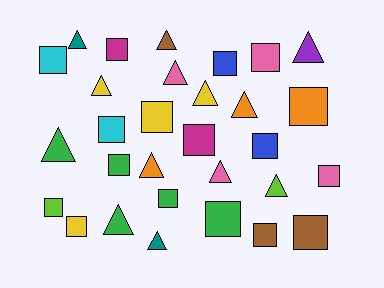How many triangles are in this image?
There are 13 triangles.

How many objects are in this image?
There are 30 objects.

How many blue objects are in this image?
There are 2 blue objects.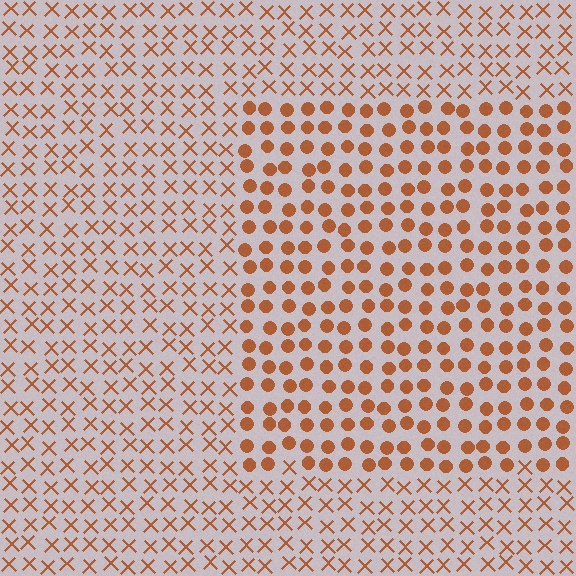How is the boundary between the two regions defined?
The boundary is defined by a change in element shape: circles inside vs. X marks outside. All elements share the same color and spacing.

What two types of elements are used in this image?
The image uses circles inside the rectangle region and X marks outside it.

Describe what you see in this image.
The image is filled with small brown elements arranged in a uniform grid. A rectangle-shaped region contains circles, while the surrounding area contains X marks. The boundary is defined purely by the change in element shape.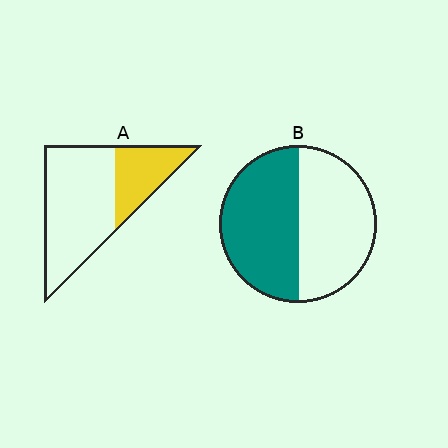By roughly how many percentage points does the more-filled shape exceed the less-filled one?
By roughly 20 percentage points (B over A).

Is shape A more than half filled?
No.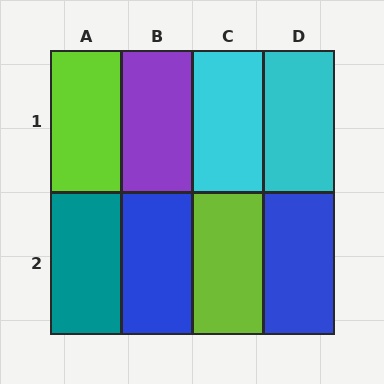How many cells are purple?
1 cell is purple.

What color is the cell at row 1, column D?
Cyan.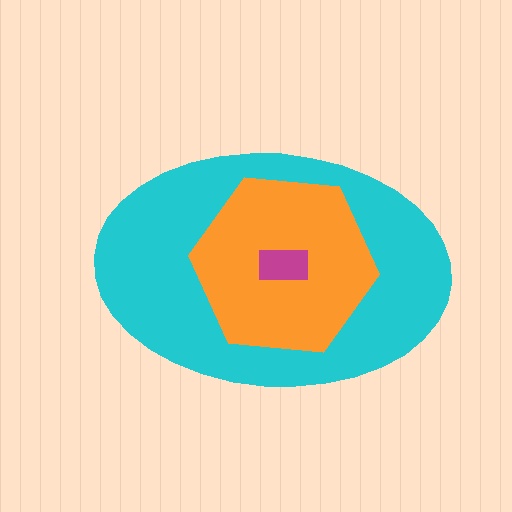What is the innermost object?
The magenta rectangle.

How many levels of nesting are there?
3.